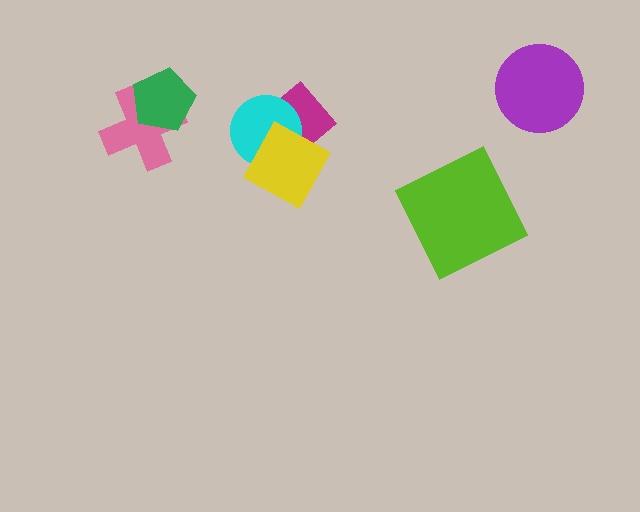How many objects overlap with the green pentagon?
1 object overlaps with the green pentagon.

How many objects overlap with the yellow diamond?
2 objects overlap with the yellow diamond.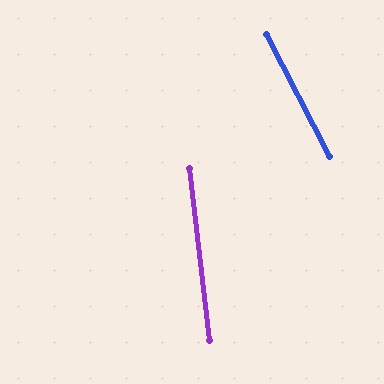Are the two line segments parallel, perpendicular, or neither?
Neither parallel nor perpendicular — they differ by about 21°.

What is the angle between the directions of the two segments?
Approximately 21 degrees.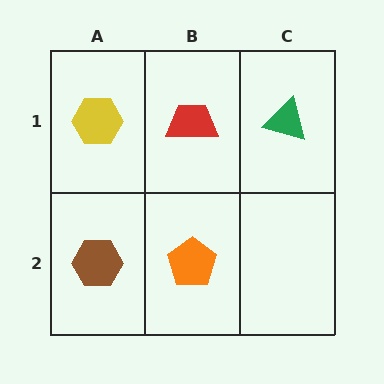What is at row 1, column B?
A red trapezoid.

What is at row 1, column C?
A green triangle.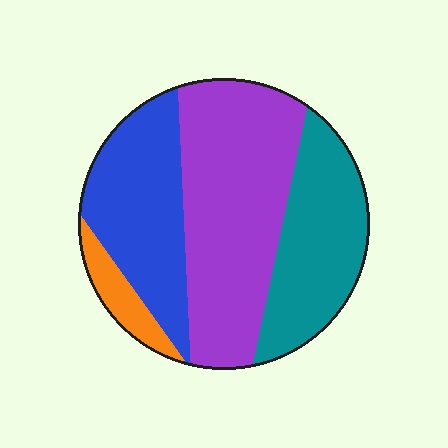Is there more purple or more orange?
Purple.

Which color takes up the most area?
Purple, at roughly 40%.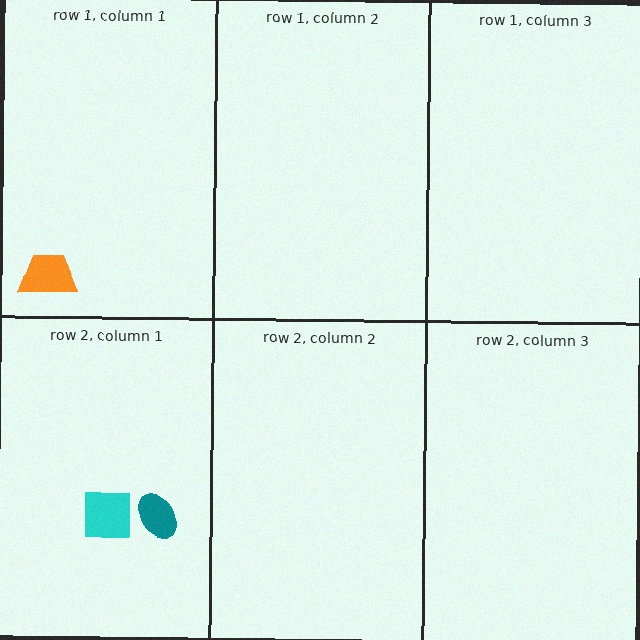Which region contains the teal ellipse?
The row 2, column 1 region.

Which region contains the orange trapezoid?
The row 1, column 1 region.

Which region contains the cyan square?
The row 2, column 1 region.